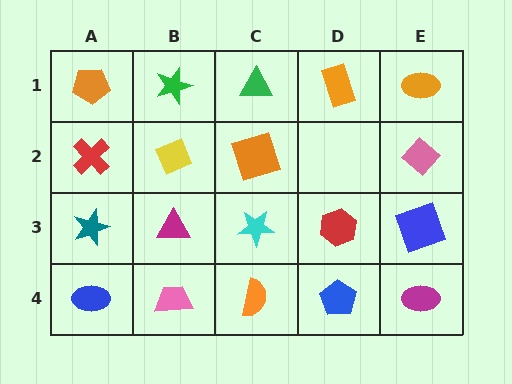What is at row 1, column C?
A green triangle.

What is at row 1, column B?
A green star.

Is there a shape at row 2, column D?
No, that cell is empty.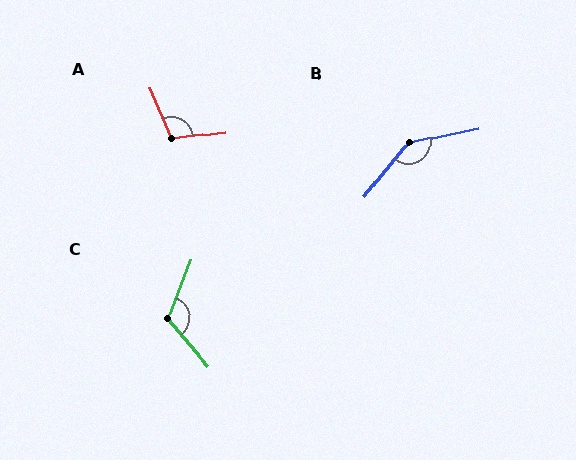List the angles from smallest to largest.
A (106°), C (119°), B (140°).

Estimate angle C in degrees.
Approximately 119 degrees.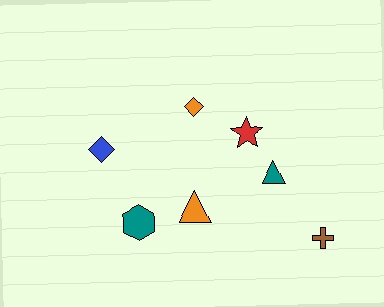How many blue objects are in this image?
There is 1 blue object.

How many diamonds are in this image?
There are 2 diamonds.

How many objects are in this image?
There are 7 objects.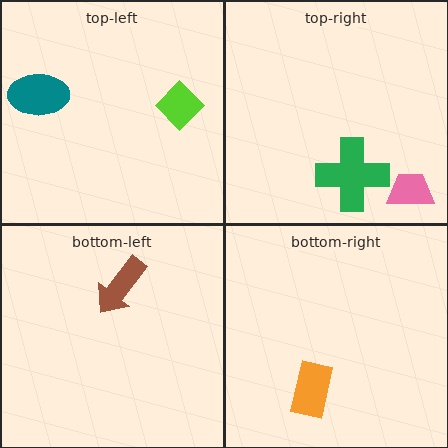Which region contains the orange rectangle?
The bottom-right region.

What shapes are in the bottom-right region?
The orange rectangle.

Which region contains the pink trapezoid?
The top-right region.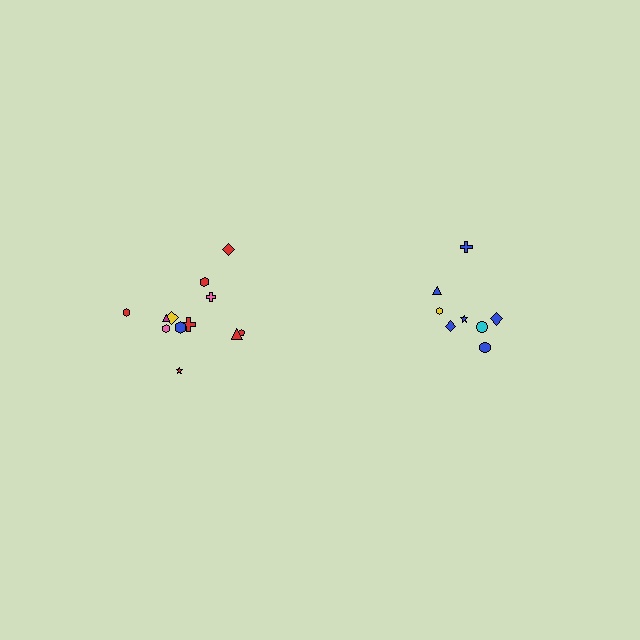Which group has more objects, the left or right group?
The left group.